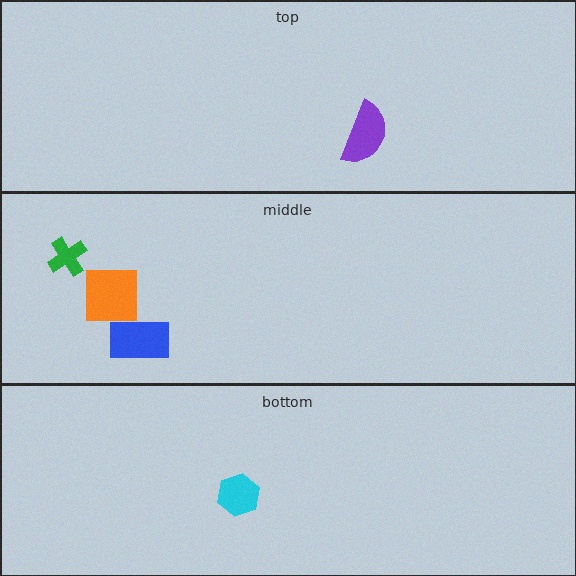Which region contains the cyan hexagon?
The bottom region.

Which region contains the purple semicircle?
The top region.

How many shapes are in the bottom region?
1.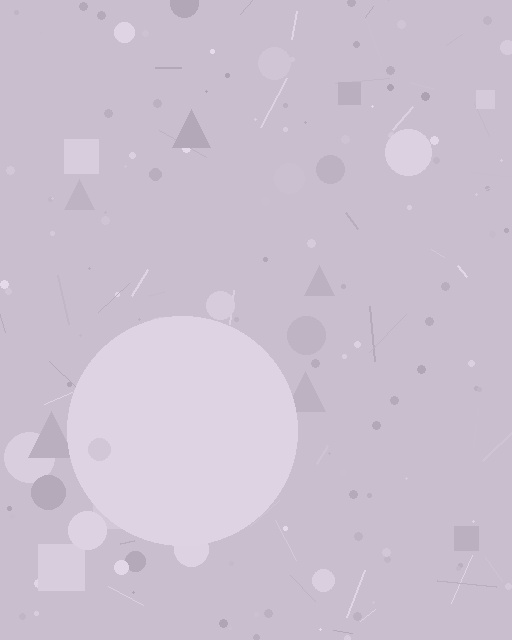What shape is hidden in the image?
A circle is hidden in the image.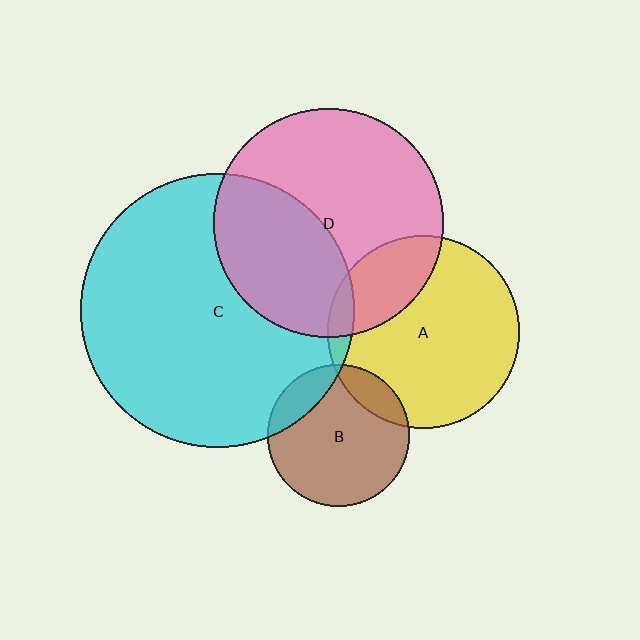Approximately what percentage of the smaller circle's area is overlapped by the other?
Approximately 40%.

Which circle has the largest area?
Circle C (cyan).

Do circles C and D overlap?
Yes.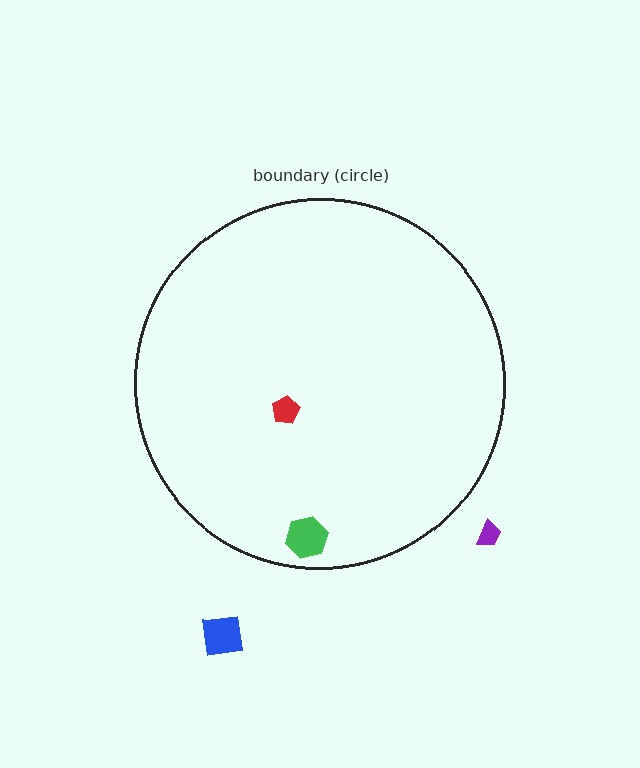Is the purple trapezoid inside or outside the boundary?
Outside.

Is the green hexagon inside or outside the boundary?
Inside.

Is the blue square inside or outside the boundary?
Outside.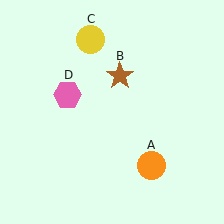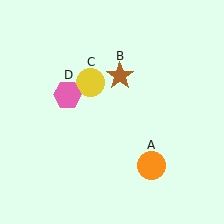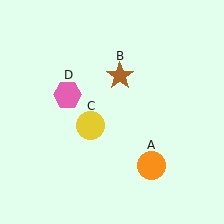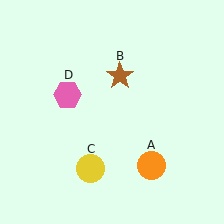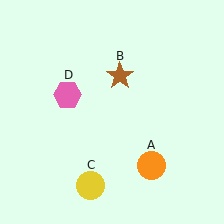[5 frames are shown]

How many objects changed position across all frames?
1 object changed position: yellow circle (object C).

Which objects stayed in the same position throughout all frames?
Orange circle (object A) and brown star (object B) and pink hexagon (object D) remained stationary.